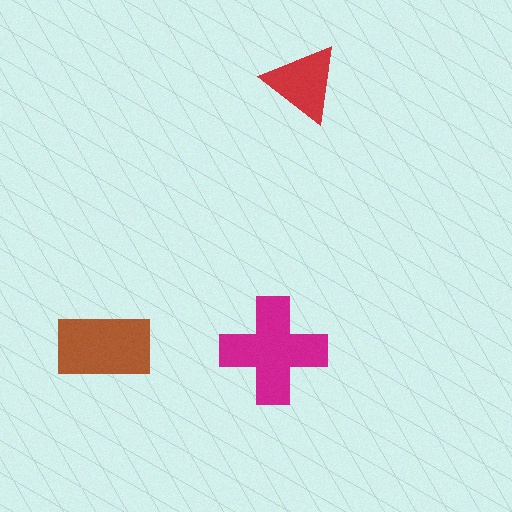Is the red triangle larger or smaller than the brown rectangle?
Smaller.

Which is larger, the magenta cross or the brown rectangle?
The magenta cross.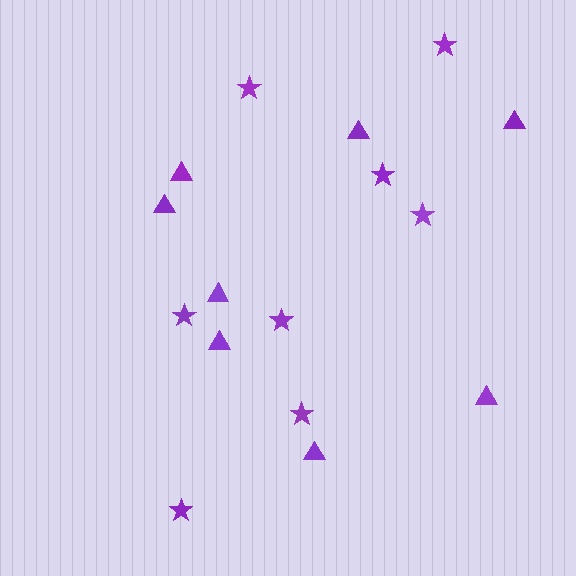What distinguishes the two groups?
There are 2 groups: one group of stars (8) and one group of triangles (8).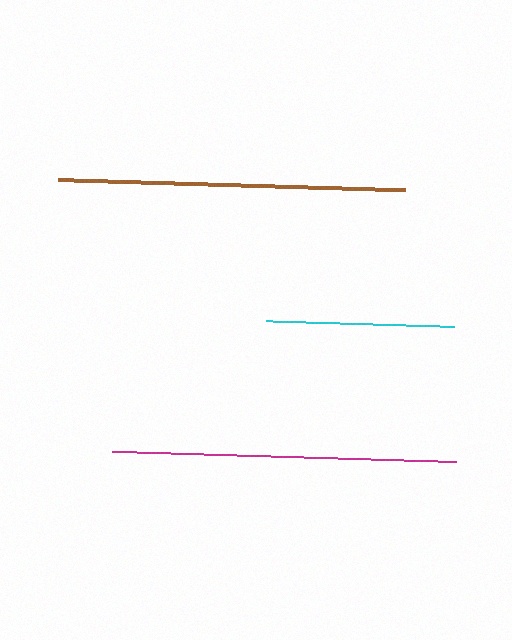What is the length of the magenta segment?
The magenta segment is approximately 344 pixels long.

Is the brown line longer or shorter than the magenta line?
The brown line is longer than the magenta line.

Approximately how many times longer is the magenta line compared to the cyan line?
The magenta line is approximately 1.8 times the length of the cyan line.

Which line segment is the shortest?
The cyan line is the shortest at approximately 188 pixels.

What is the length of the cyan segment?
The cyan segment is approximately 188 pixels long.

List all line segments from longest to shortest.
From longest to shortest: brown, magenta, cyan.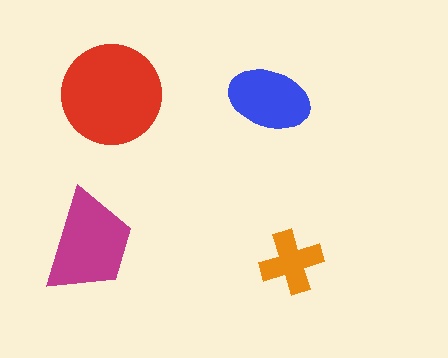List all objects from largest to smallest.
The red circle, the magenta trapezoid, the blue ellipse, the orange cross.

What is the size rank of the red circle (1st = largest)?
1st.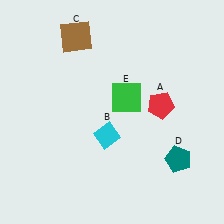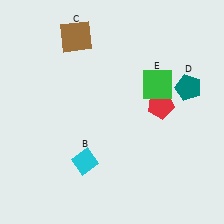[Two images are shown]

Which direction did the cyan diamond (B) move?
The cyan diamond (B) moved down.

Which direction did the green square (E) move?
The green square (E) moved right.